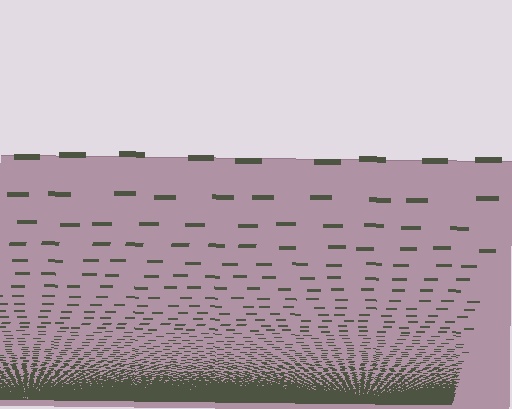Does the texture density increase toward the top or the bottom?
Density increases toward the bottom.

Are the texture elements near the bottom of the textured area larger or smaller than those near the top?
Smaller. The gradient is inverted — elements near the bottom are smaller and denser.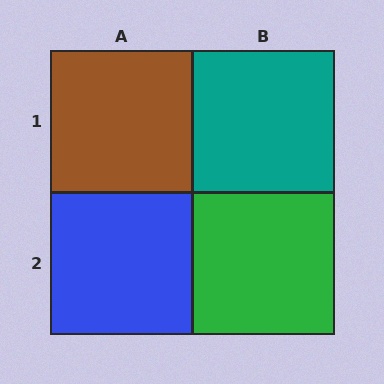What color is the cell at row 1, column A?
Brown.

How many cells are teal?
1 cell is teal.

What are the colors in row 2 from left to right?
Blue, green.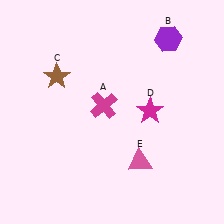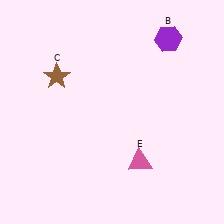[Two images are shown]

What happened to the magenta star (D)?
The magenta star (D) was removed in Image 2. It was in the top-right area of Image 1.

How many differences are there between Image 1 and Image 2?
There are 2 differences between the two images.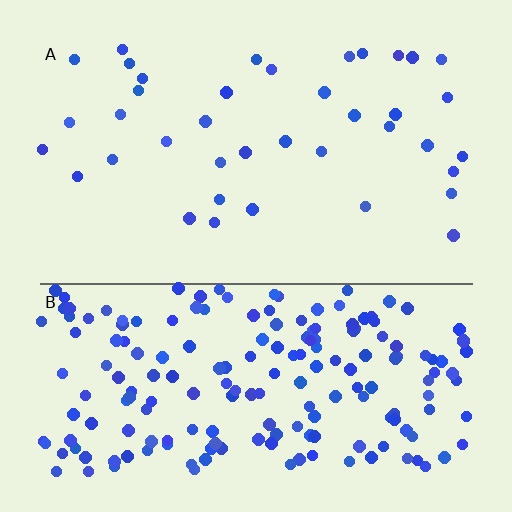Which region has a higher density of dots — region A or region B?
B (the bottom).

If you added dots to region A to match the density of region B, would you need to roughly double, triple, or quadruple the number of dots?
Approximately quadruple.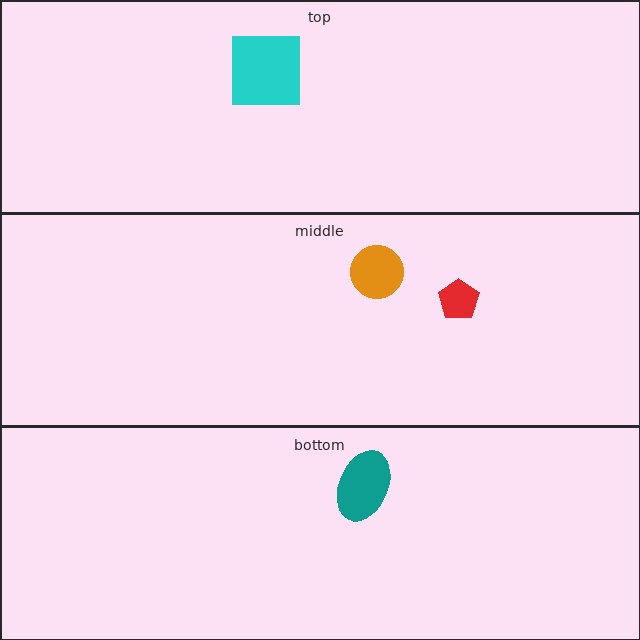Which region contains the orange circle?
The middle region.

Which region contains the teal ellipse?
The bottom region.